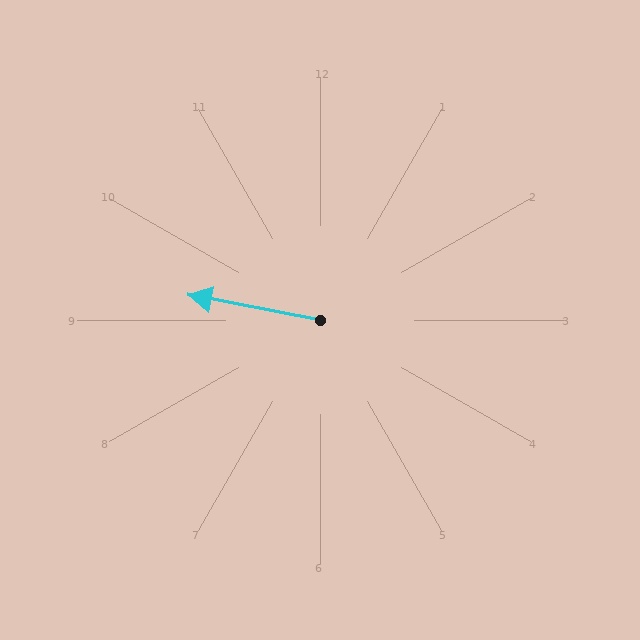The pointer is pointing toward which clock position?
Roughly 9 o'clock.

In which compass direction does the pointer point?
West.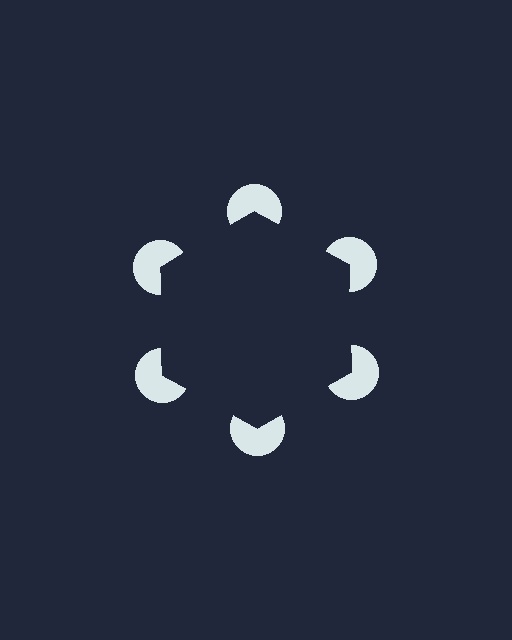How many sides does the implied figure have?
6 sides.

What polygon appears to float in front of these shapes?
An illusory hexagon — its edges are inferred from the aligned wedge cuts in the pac-man discs, not physically drawn.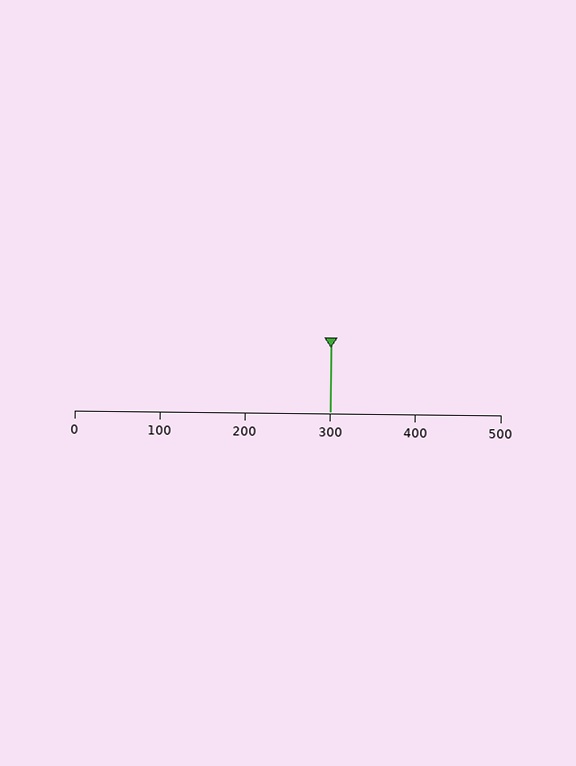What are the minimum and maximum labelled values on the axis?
The axis runs from 0 to 500.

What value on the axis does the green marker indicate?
The marker indicates approximately 300.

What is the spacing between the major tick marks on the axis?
The major ticks are spaced 100 apart.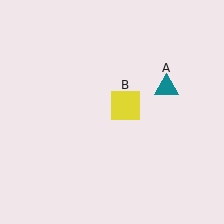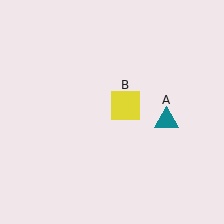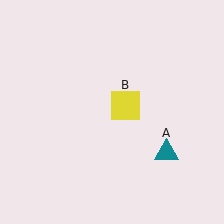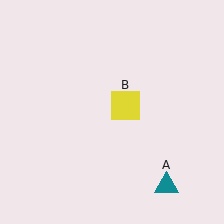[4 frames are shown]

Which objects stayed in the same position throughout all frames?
Yellow square (object B) remained stationary.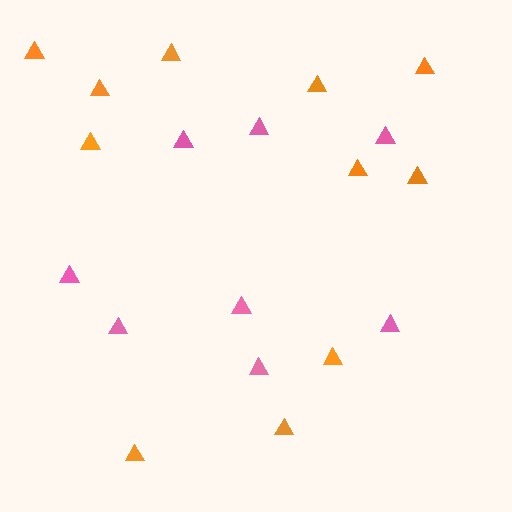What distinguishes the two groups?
There are 2 groups: one group of pink triangles (8) and one group of orange triangles (11).